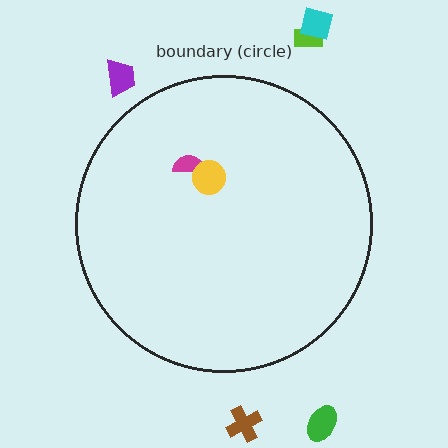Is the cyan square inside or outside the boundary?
Outside.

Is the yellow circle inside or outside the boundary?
Inside.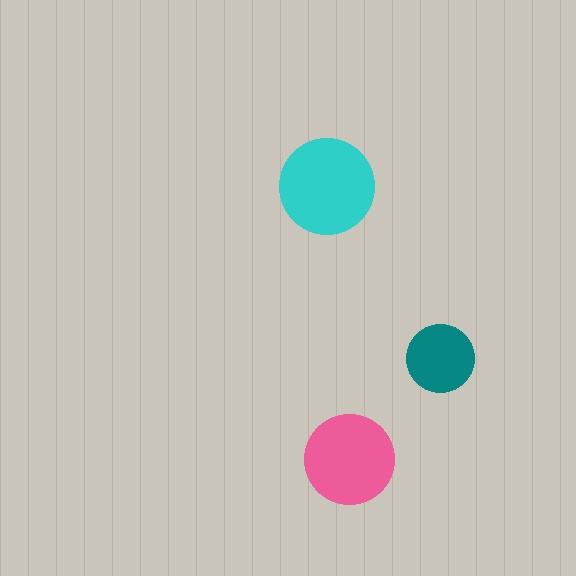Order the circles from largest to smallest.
the cyan one, the pink one, the teal one.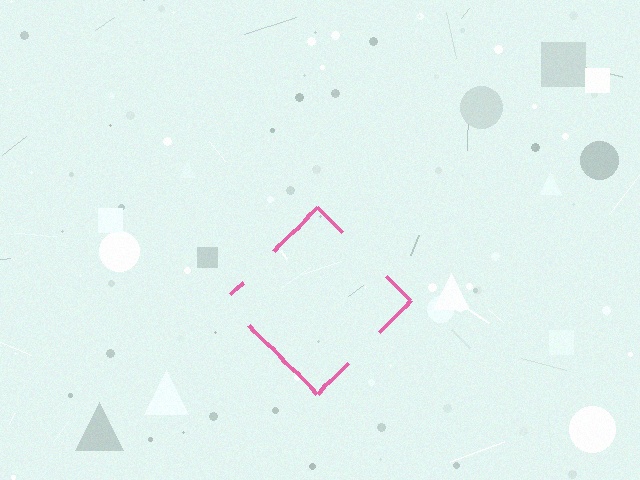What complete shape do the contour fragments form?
The contour fragments form a diamond.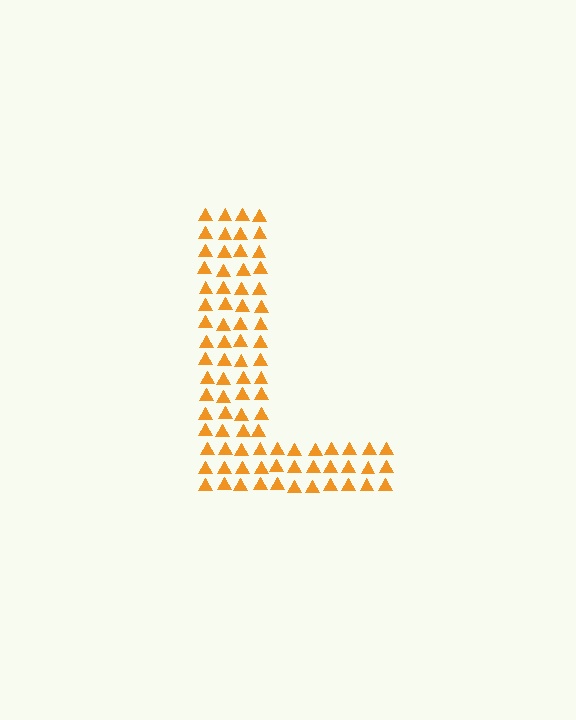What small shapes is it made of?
It is made of small triangles.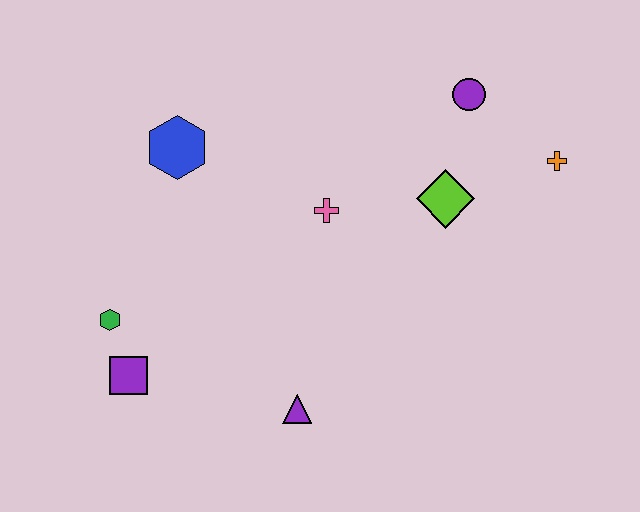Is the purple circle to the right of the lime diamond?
Yes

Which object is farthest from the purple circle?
The purple square is farthest from the purple circle.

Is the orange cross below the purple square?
No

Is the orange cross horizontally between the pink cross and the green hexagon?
No